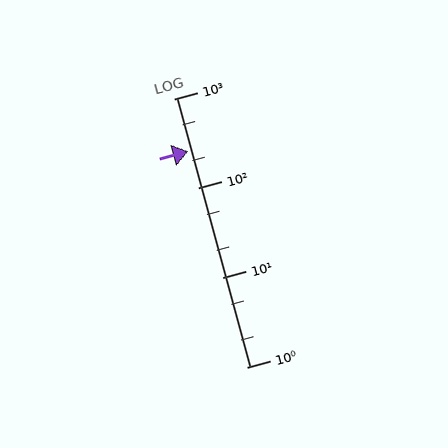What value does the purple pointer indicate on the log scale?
The pointer indicates approximately 260.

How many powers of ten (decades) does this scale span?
The scale spans 3 decades, from 1 to 1000.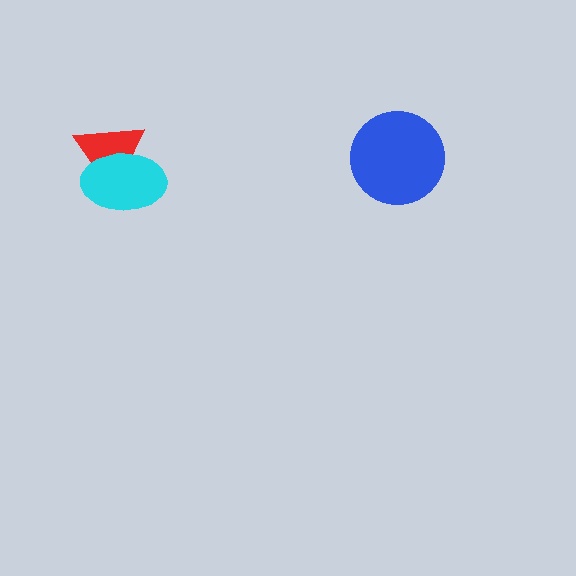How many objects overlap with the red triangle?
1 object overlaps with the red triangle.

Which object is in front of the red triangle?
The cyan ellipse is in front of the red triangle.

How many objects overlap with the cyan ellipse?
1 object overlaps with the cyan ellipse.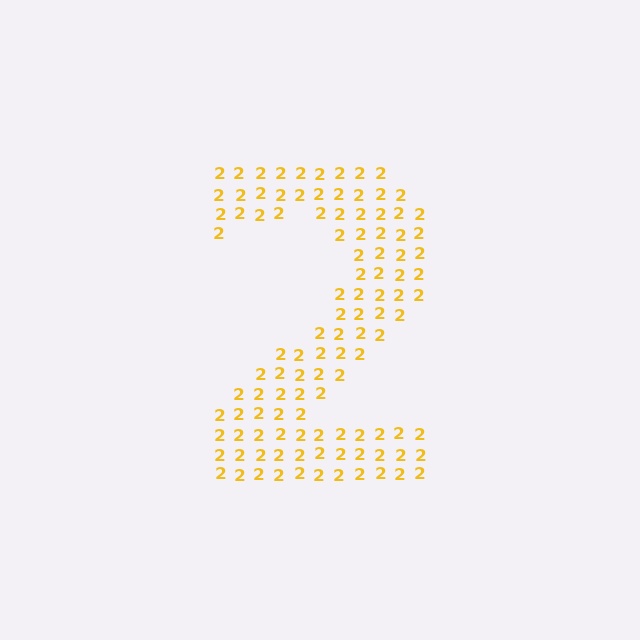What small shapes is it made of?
It is made of small digit 2's.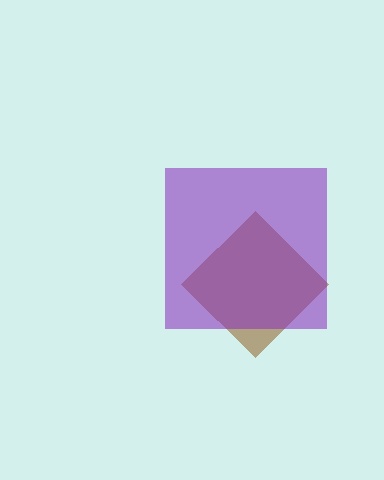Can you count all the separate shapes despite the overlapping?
Yes, there are 2 separate shapes.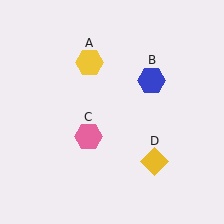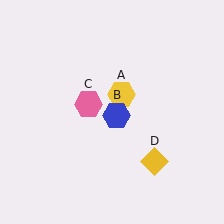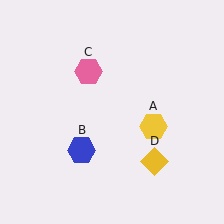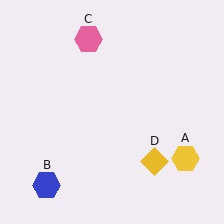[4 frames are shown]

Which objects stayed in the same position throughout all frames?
Yellow diamond (object D) remained stationary.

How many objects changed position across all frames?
3 objects changed position: yellow hexagon (object A), blue hexagon (object B), pink hexagon (object C).